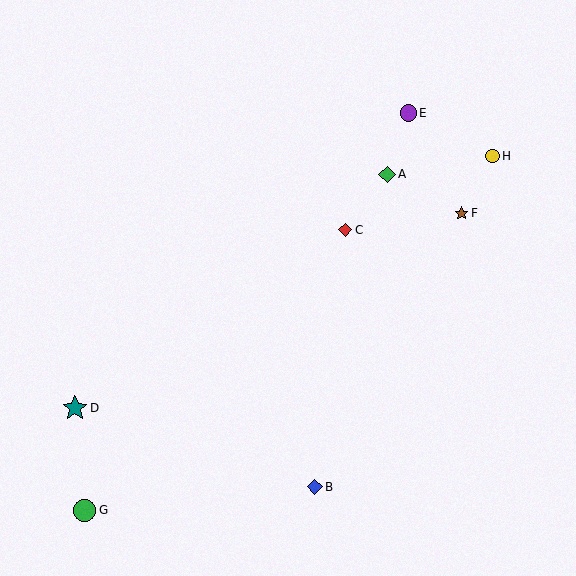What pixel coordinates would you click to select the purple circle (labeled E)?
Click at (408, 113) to select the purple circle E.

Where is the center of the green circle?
The center of the green circle is at (85, 510).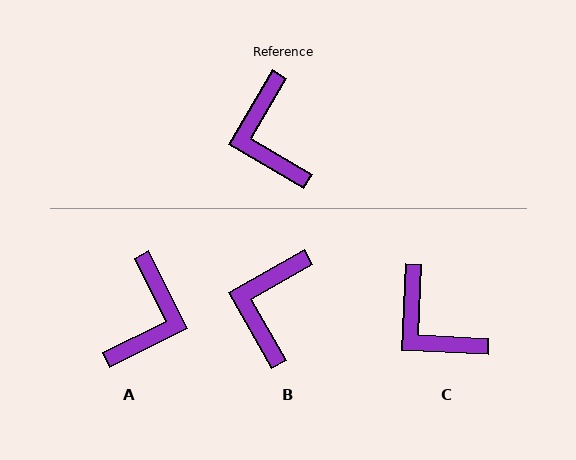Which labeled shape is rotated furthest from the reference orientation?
A, about 147 degrees away.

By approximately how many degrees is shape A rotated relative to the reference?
Approximately 147 degrees counter-clockwise.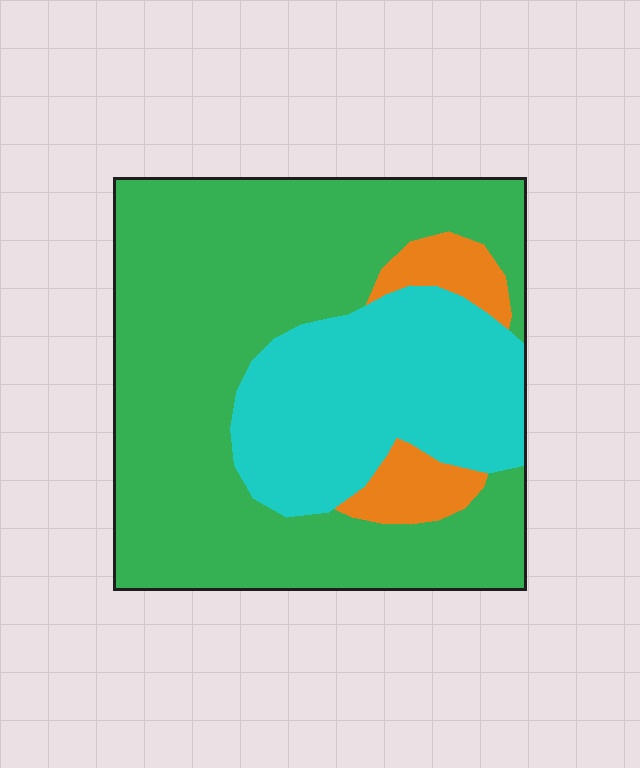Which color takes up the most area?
Green, at roughly 65%.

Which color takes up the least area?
Orange, at roughly 10%.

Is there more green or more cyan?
Green.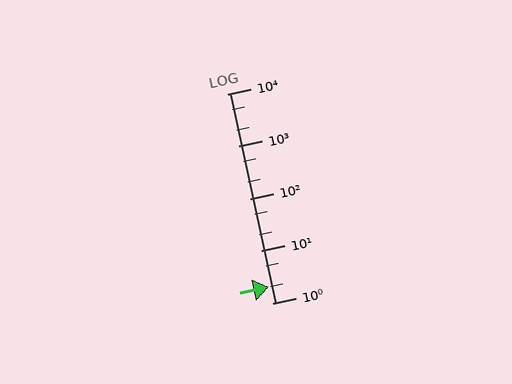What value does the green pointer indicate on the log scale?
The pointer indicates approximately 2.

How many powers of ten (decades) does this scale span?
The scale spans 4 decades, from 1 to 10000.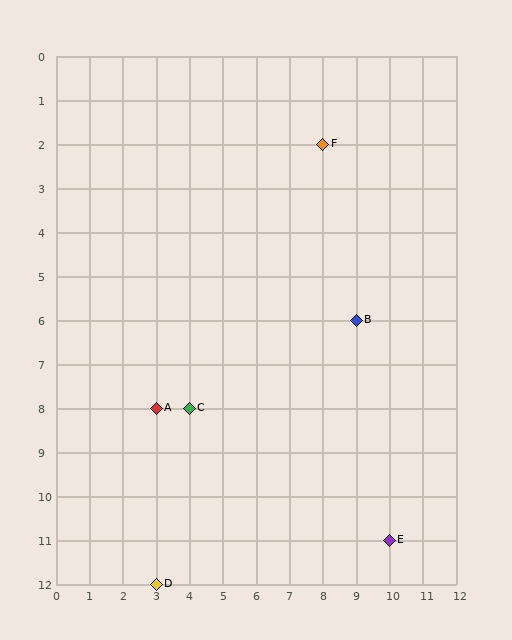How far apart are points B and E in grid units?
Points B and E are 1 column and 5 rows apart (about 5.1 grid units diagonally).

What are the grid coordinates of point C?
Point C is at grid coordinates (4, 8).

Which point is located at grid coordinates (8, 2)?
Point F is at (8, 2).